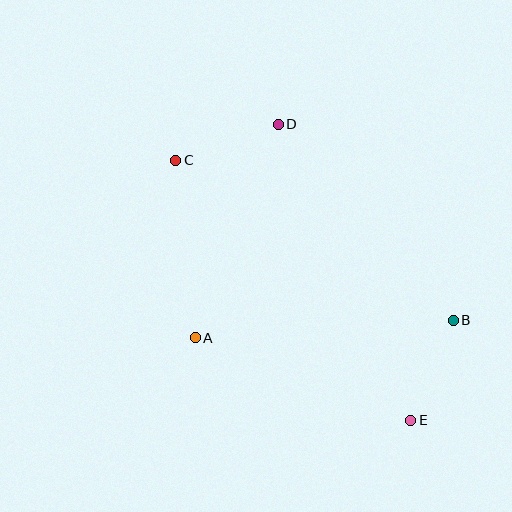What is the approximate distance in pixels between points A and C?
The distance between A and C is approximately 179 pixels.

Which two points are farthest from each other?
Points C and E are farthest from each other.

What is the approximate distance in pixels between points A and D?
The distance between A and D is approximately 229 pixels.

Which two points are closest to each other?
Points B and E are closest to each other.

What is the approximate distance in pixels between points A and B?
The distance between A and B is approximately 259 pixels.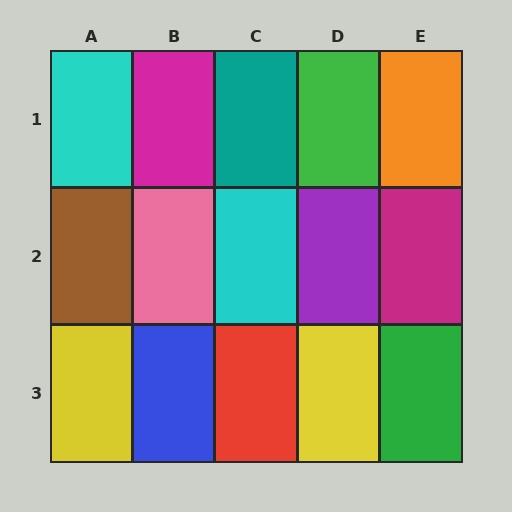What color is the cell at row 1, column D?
Green.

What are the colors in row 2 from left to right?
Brown, pink, cyan, purple, magenta.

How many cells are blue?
1 cell is blue.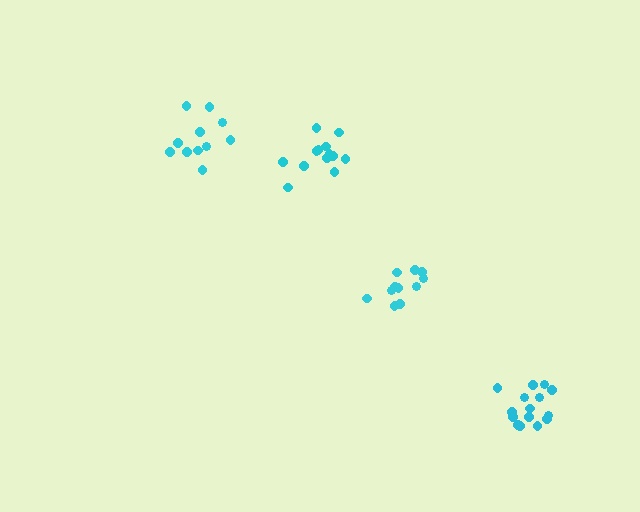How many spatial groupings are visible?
There are 4 spatial groupings.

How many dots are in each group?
Group 1: 11 dots, Group 2: 11 dots, Group 3: 13 dots, Group 4: 15 dots (50 total).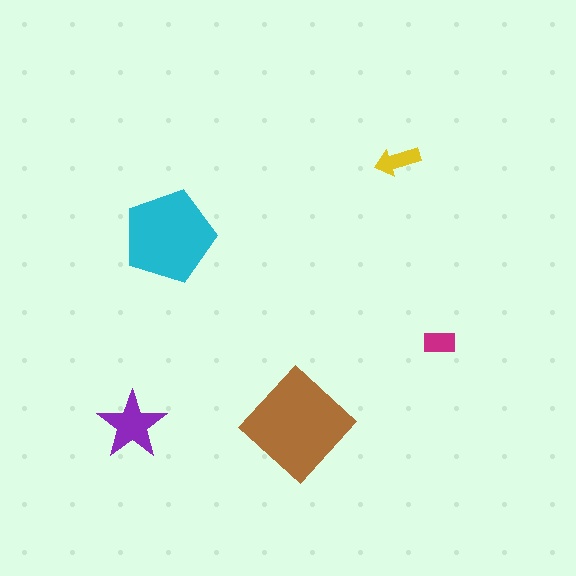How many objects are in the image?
There are 5 objects in the image.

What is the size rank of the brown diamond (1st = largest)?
1st.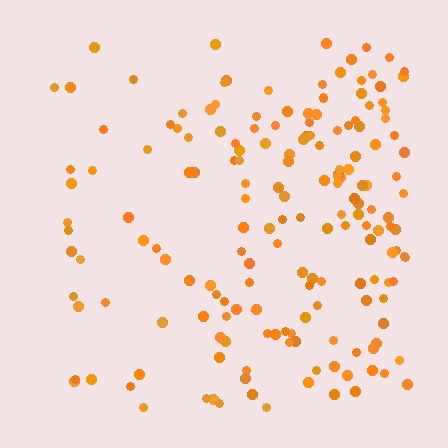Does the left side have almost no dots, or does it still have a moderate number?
Still a moderate number, just noticeably fewer than the right.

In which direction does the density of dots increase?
From left to right, with the right side densest.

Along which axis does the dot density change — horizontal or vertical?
Horizontal.